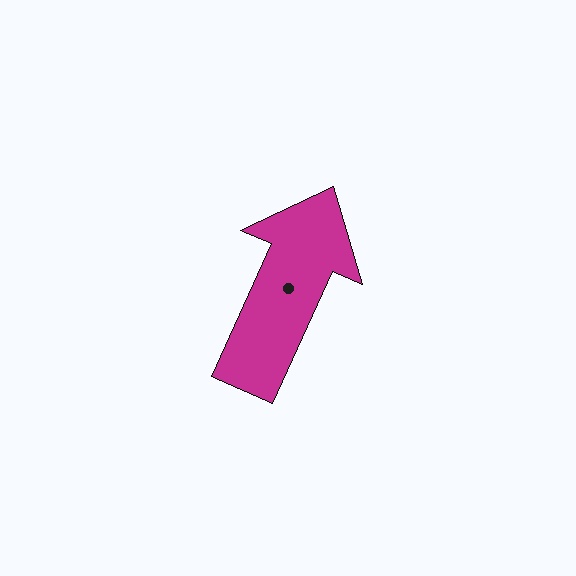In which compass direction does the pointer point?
Northeast.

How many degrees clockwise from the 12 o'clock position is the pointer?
Approximately 24 degrees.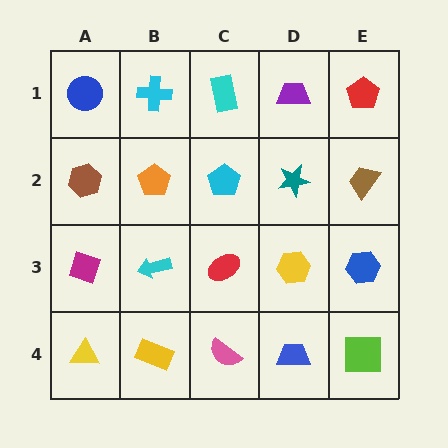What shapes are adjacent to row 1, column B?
An orange pentagon (row 2, column B), a blue circle (row 1, column A), a cyan rectangle (row 1, column C).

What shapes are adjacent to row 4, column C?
A red ellipse (row 3, column C), a yellow rectangle (row 4, column B), a blue trapezoid (row 4, column D).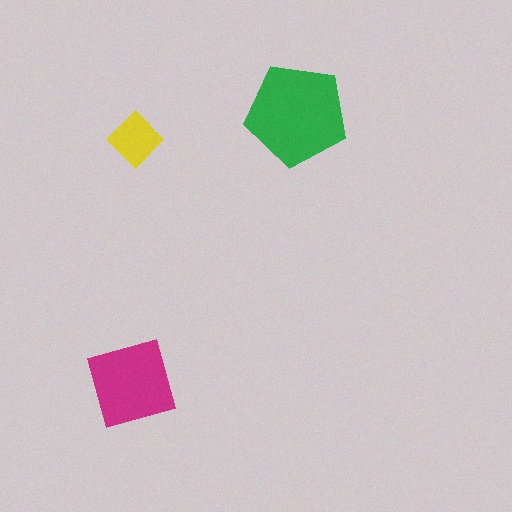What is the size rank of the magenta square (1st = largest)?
2nd.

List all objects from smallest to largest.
The yellow diamond, the magenta square, the green pentagon.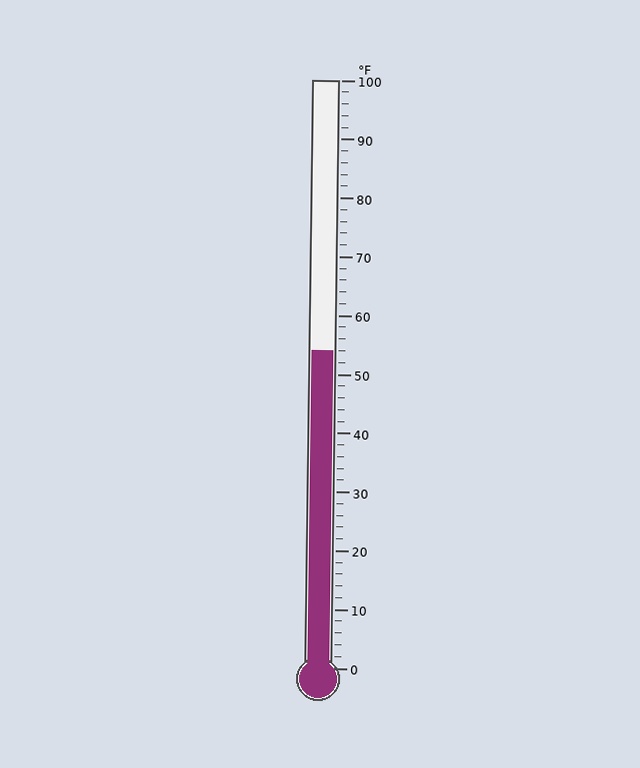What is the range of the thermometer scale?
The thermometer scale ranges from 0°F to 100°F.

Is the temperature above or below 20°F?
The temperature is above 20°F.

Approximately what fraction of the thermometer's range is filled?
The thermometer is filled to approximately 55% of its range.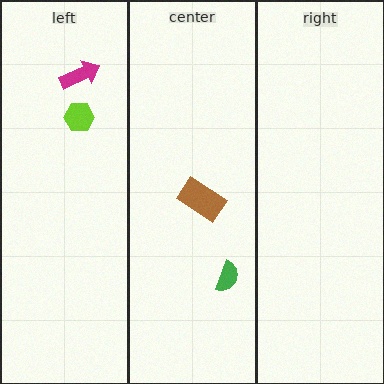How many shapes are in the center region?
2.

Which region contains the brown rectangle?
The center region.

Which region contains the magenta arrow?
The left region.